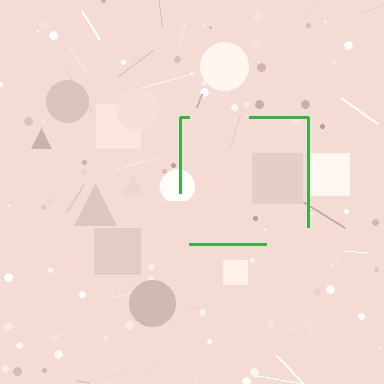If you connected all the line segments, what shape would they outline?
They would outline a square.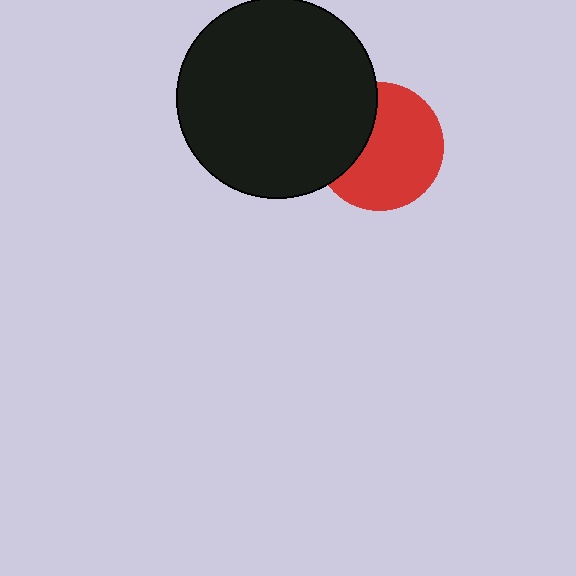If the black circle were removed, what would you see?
You would see the complete red circle.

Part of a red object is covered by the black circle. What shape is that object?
It is a circle.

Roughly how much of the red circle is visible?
Most of it is visible (roughly 68%).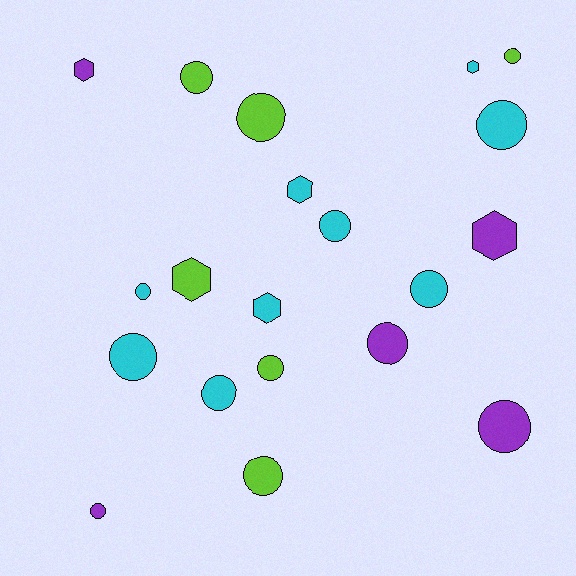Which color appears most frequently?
Cyan, with 9 objects.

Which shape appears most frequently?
Circle, with 14 objects.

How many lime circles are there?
There are 5 lime circles.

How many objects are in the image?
There are 20 objects.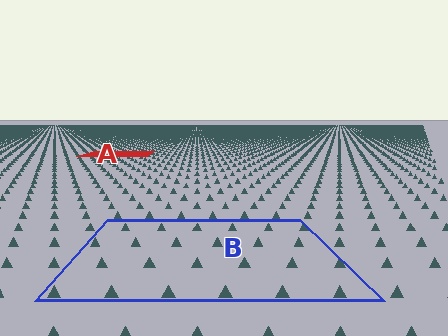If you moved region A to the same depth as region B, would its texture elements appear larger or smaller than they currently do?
They would appear larger. At a closer depth, the same texture elements are projected at a bigger on-screen size.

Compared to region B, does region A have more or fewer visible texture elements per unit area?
Region A has more texture elements per unit area — they are packed more densely because it is farther away.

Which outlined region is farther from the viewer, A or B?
Region A is farther from the viewer — the texture elements inside it appear smaller and more densely packed.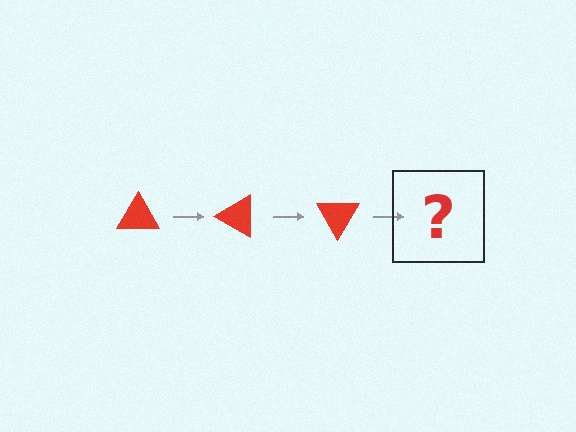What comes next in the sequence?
The next element should be a red triangle rotated 90 degrees.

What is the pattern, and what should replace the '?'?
The pattern is that the triangle rotates 30 degrees each step. The '?' should be a red triangle rotated 90 degrees.